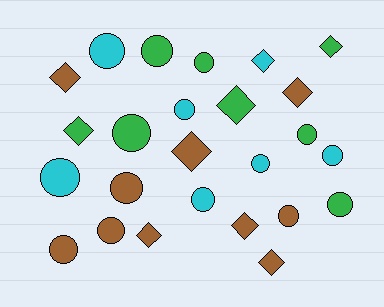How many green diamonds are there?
There are 3 green diamonds.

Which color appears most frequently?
Brown, with 10 objects.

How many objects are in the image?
There are 25 objects.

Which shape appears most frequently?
Circle, with 15 objects.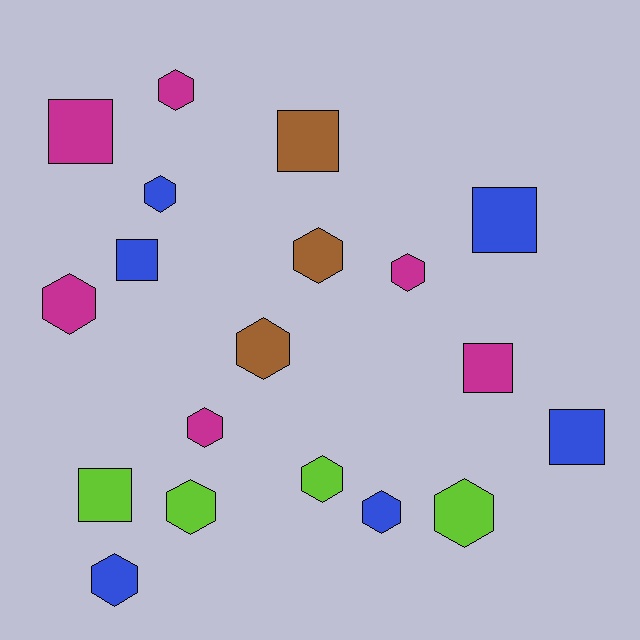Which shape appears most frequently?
Hexagon, with 12 objects.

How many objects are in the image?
There are 19 objects.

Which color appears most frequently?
Blue, with 6 objects.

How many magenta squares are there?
There are 2 magenta squares.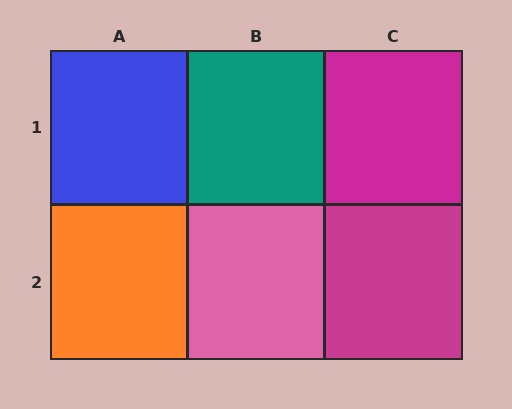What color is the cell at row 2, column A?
Orange.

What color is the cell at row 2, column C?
Magenta.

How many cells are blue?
1 cell is blue.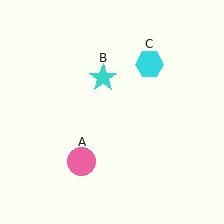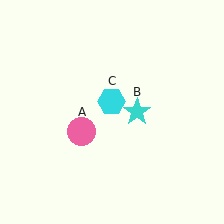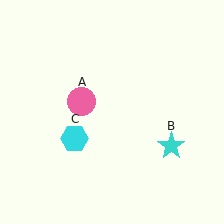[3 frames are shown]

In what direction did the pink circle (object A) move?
The pink circle (object A) moved up.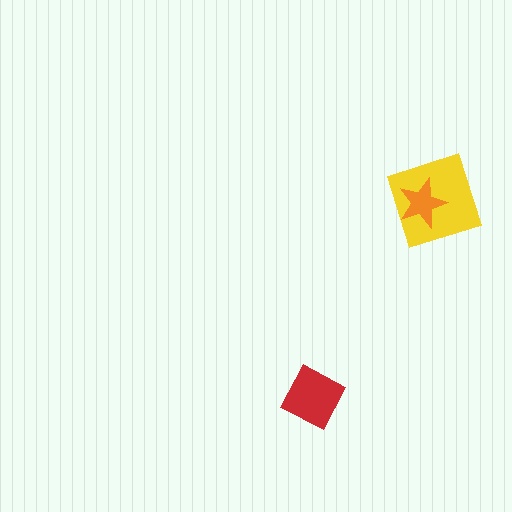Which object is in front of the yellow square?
The orange star is in front of the yellow square.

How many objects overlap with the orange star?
1 object overlaps with the orange star.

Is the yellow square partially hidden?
Yes, it is partially covered by another shape.